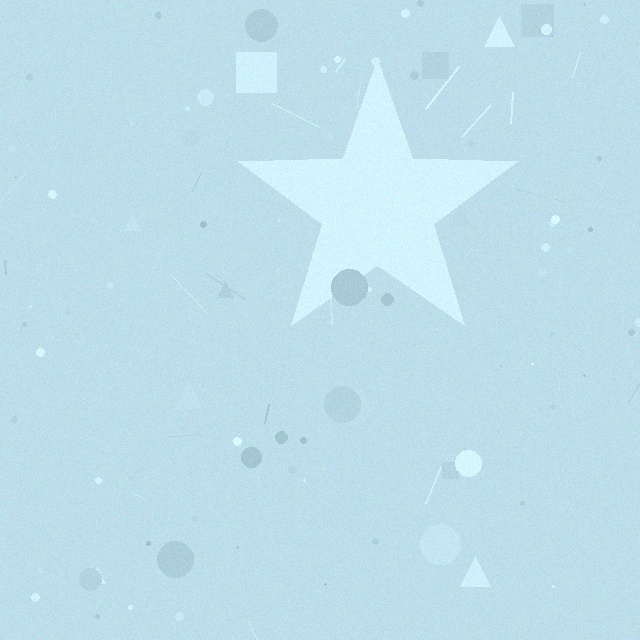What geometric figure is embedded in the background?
A star is embedded in the background.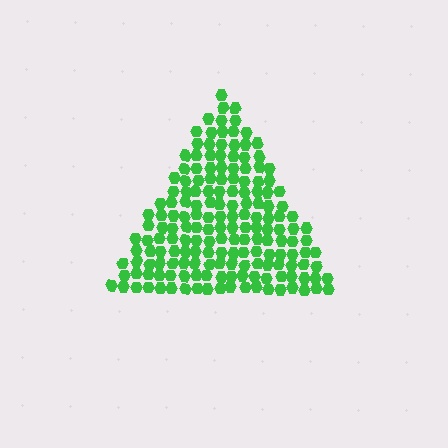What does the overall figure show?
The overall figure shows a triangle.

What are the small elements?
The small elements are hexagons.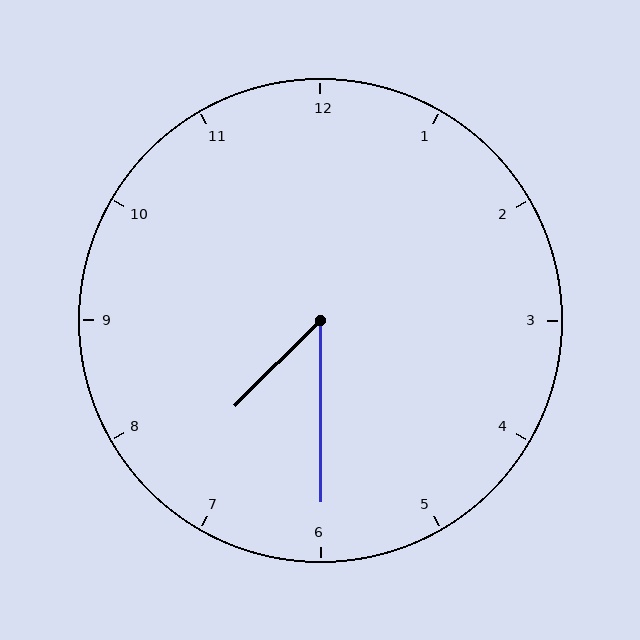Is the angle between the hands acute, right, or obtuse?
It is acute.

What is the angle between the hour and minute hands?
Approximately 45 degrees.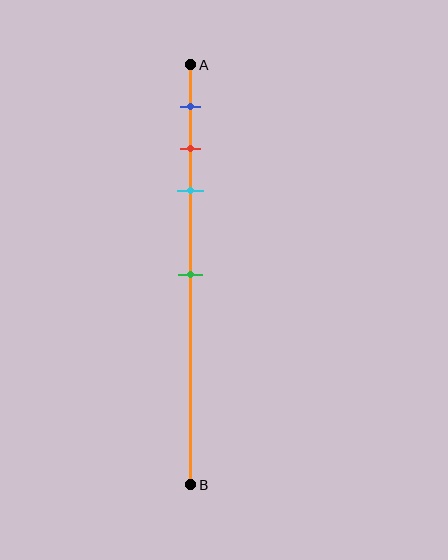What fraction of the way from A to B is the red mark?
The red mark is approximately 20% (0.2) of the way from A to B.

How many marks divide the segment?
There are 4 marks dividing the segment.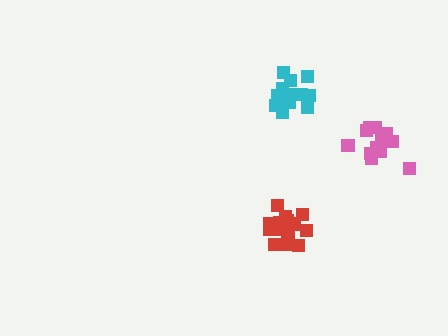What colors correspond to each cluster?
The clusters are colored: cyan, pink, red.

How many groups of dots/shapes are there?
There are 3 groups.